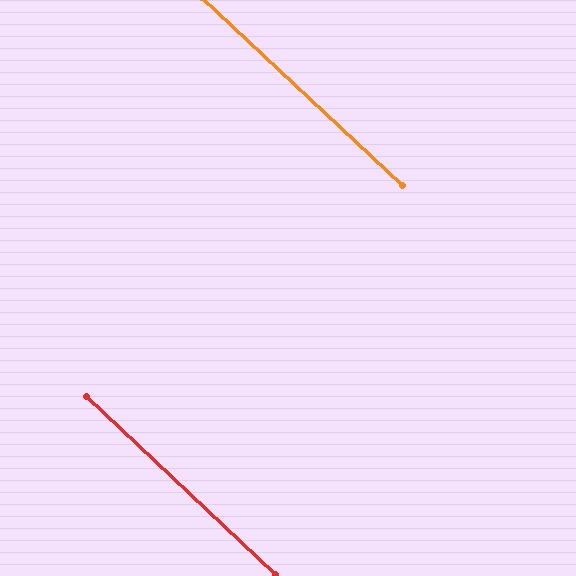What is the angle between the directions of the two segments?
Approximately 0 degrees.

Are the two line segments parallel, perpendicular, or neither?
Parallel — their directions differ by only 0.2°.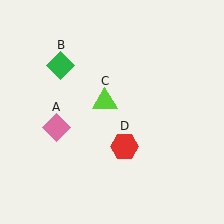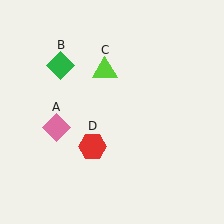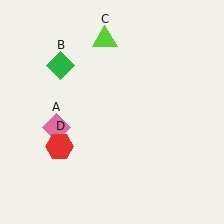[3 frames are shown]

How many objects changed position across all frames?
2 objects changed position: lime triangle (object C), red hexagon (object D).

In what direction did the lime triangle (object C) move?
The lime triangle (object C) moved up.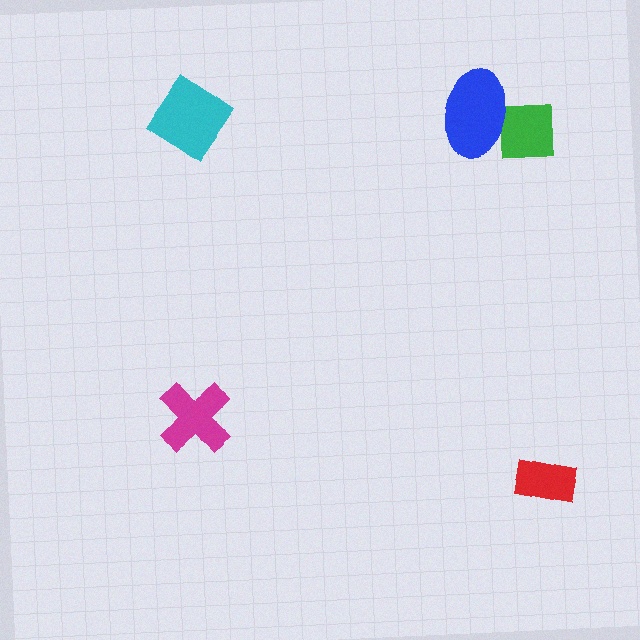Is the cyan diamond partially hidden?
No, no other shape covers it.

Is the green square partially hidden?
Yes, it is partially covered by another shape.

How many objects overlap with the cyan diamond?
0 objects overlap with the cyan diamond.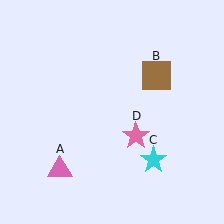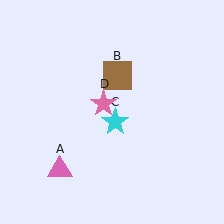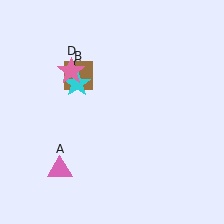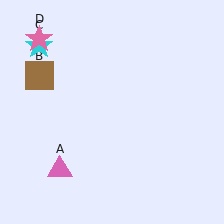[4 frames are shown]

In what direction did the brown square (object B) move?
The brown square (object B) moved left.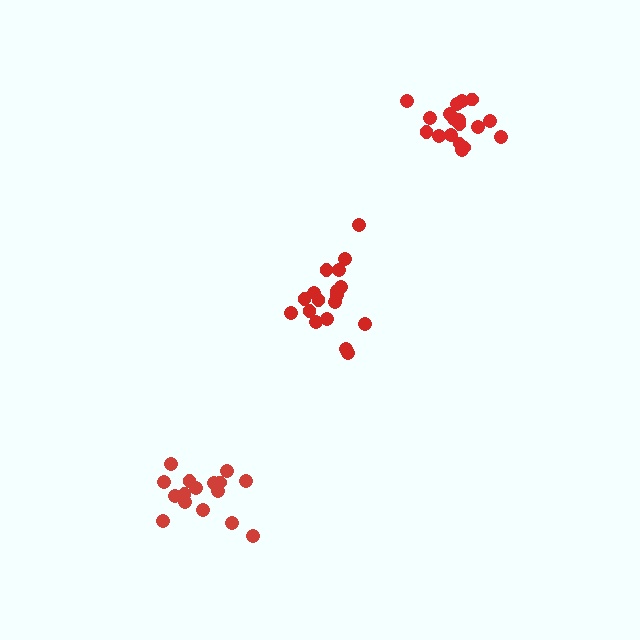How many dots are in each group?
Group 1: 18 dots, Group 2: 16 dots, Group 3: 18 dots (52 total).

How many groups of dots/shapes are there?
There are 3 groups.